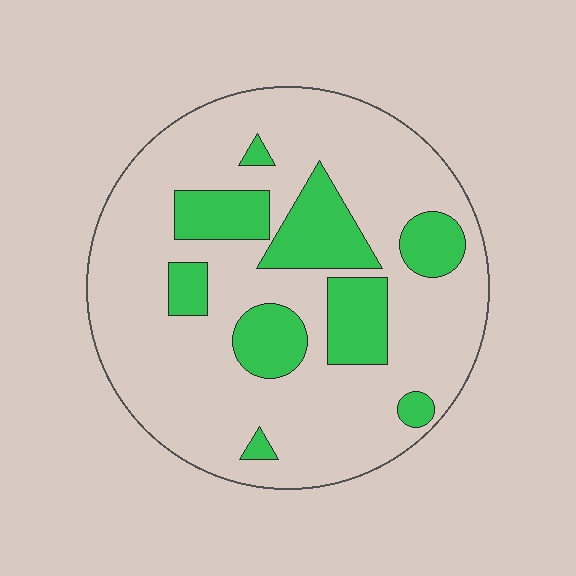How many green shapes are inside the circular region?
9.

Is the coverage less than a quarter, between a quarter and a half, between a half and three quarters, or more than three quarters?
Less than a quarter.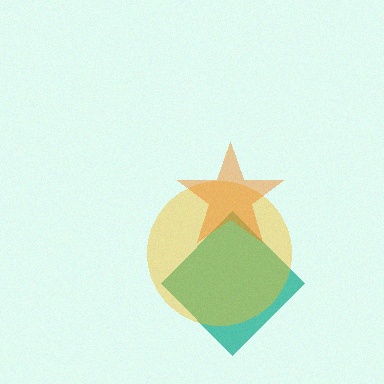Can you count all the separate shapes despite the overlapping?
Yes, there are 3 separate shapes.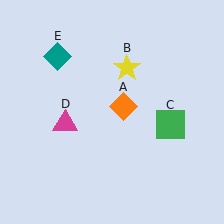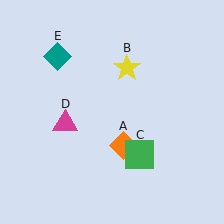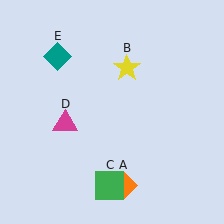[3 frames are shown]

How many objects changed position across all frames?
2 objects changed position: orange diamond (object A), green square (object C).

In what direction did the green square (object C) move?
The green square (object C) moved down and to the left.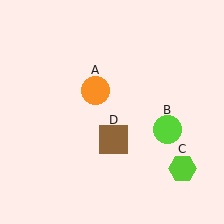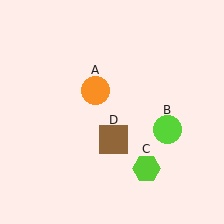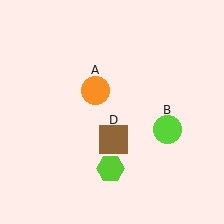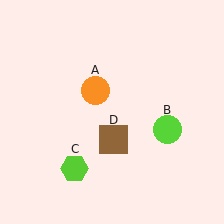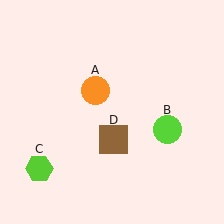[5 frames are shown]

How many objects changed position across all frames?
1 object changed position: lime hexagon (object C).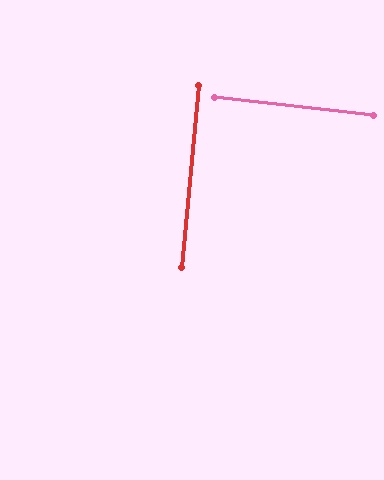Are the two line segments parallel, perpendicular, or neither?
Perpendicular — they meet at approximately 89°.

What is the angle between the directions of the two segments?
Approximately 89 degrees.